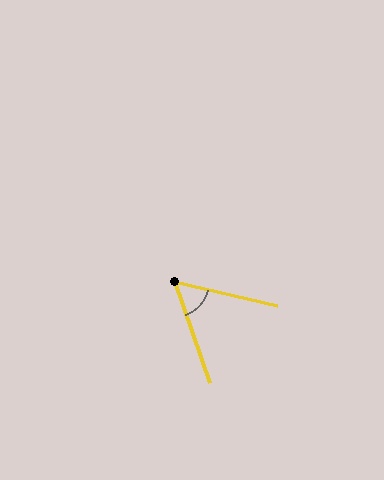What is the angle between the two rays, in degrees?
Approximately 58 degrees.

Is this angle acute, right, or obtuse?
It is acute.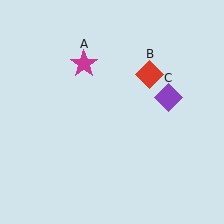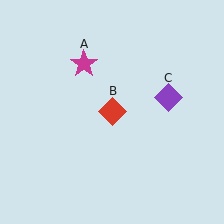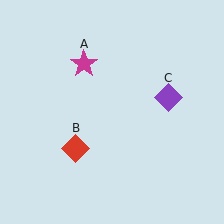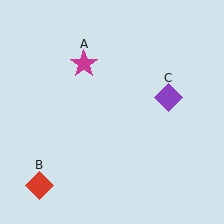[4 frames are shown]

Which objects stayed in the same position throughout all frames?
Magenta star (object A) and purple diamond (object C) remained stationary.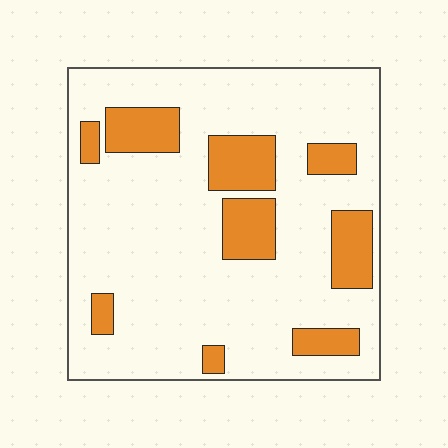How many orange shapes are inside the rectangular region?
9.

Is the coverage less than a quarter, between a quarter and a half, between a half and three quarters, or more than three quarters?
Less than a quarter.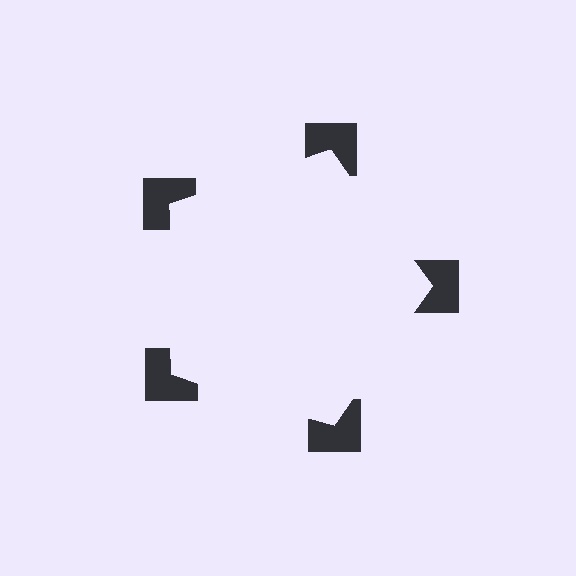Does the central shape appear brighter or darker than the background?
It typically appears slightly brighter than the background, even though no actual brightness change is drawn.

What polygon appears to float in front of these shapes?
An illusory pentagon — its edges are inferred from the aligned wedge cuts in the notched squares, not physically drawn.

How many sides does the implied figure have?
5 sides.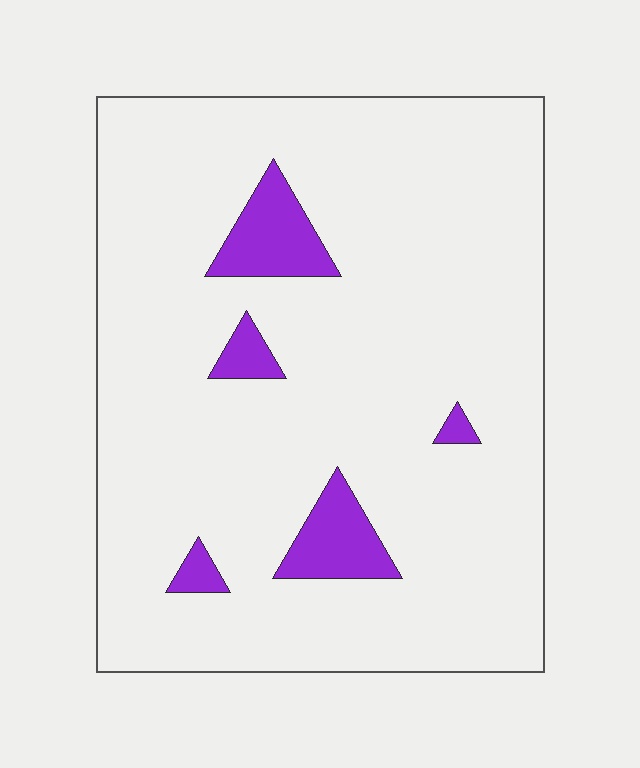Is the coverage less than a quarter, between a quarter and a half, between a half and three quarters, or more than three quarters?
Less than a quarter.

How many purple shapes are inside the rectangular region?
5.